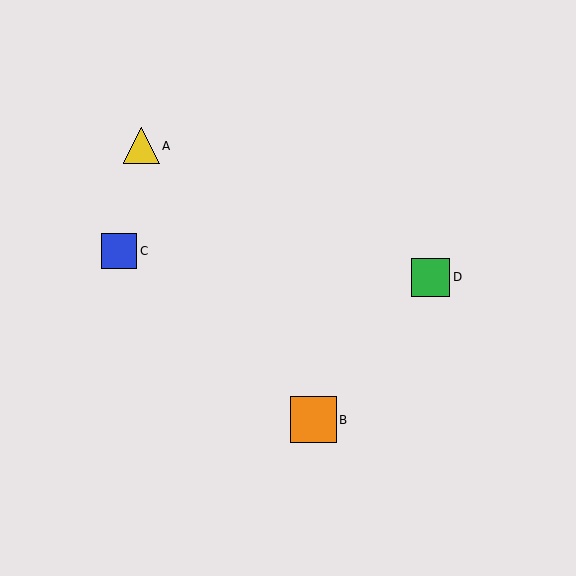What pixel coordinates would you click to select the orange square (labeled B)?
Click at (313, 420) to select the orange square B.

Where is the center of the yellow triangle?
The center of the yellow triangle is at (141, 146).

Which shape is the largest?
The orange square (labeled B) is the largest.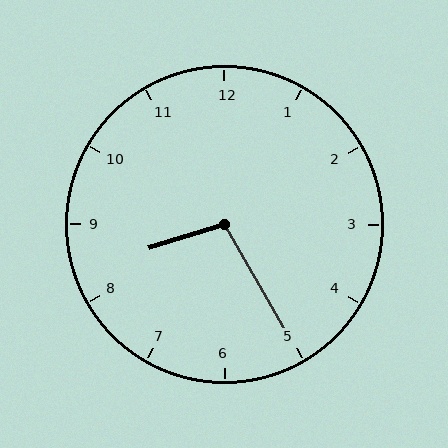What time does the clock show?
8:25.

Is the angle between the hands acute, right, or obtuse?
It is obtuse.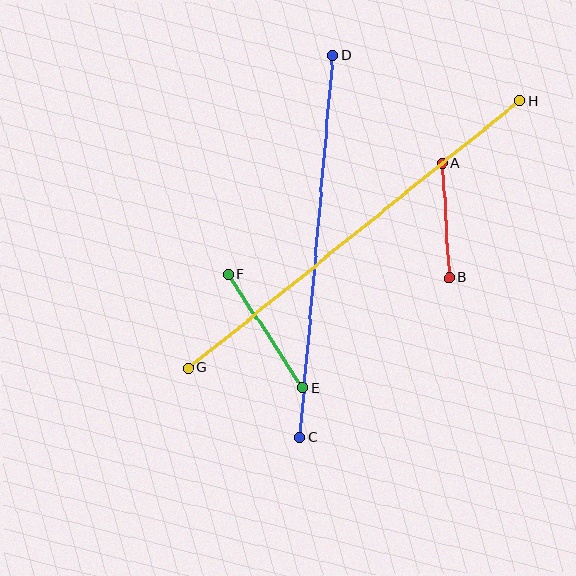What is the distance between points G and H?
The distance is approximately 425 pixels.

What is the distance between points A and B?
The distance is approximately 115 pixels.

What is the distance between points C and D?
The distance is approximately 383 pixels.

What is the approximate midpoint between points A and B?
The midpoint is at approximately (446, 221) pixels.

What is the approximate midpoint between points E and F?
The midpoint is at approximately (265, 331) pixels.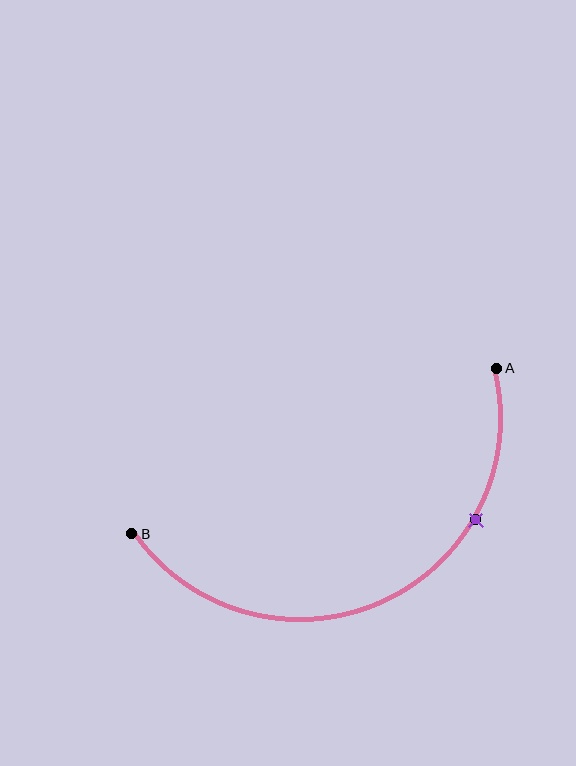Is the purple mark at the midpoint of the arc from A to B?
No. The purple mark lies on the arc but is closer to endpoint A. The arc midpoint would be at the point on the curve equidistant along the arc from both A and B.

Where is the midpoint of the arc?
The arc midpoint is the point on the curve farthest from the straight line joining A and B. It sits below that line.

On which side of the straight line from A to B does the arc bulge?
The arc bulges below the straight line connecting A and B.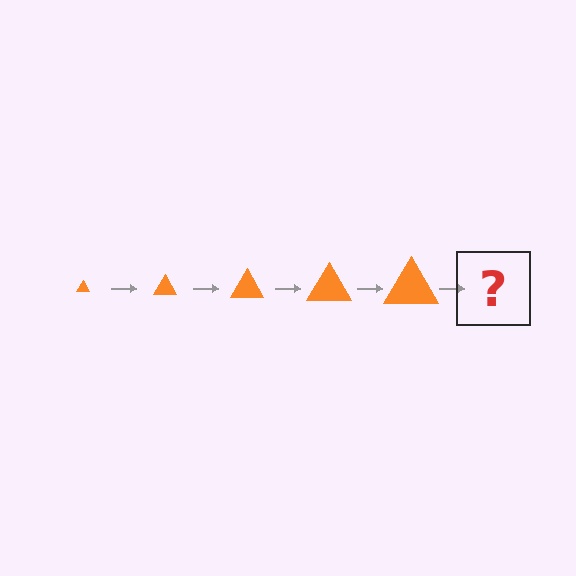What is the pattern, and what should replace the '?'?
The pattern is that the triangle gets progressively larger each step. The '?' should be an orange triangle, larger than the previous one.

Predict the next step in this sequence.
The next step is an orange triangle, larger than the previous one.